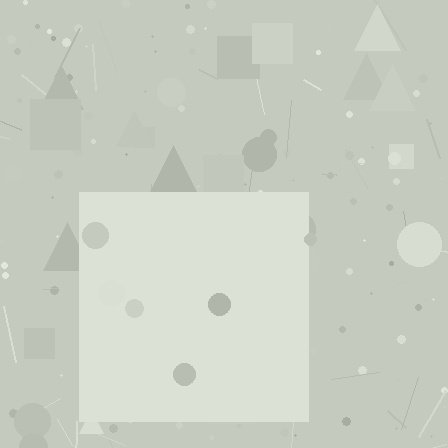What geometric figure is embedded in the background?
A square is embedded in the background.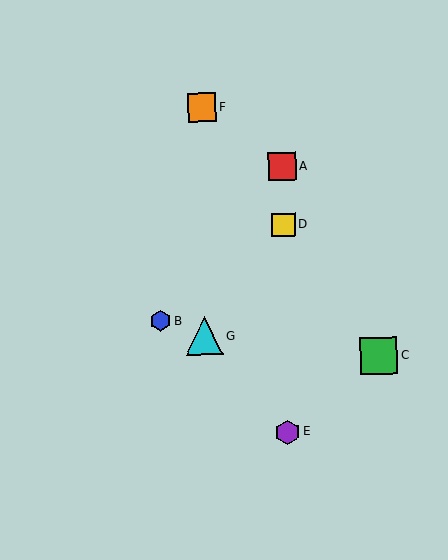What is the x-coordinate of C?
Object C is at x≈379.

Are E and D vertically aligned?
Yes, both are at x≈288.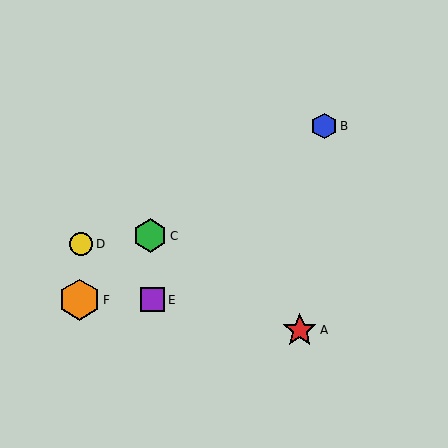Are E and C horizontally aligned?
No, E is at y≈300 and C is at y≈236.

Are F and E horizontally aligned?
Yes, both are at y≈300.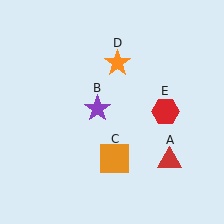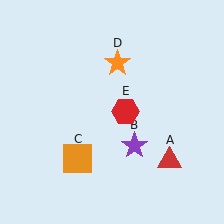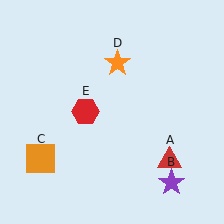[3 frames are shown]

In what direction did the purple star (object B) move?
The purple star (object B) moved down and to the right.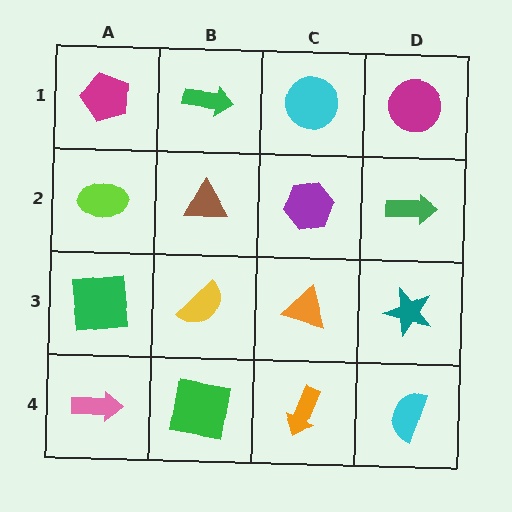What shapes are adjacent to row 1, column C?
A purple hexagon (row 2, column C), a green arrow (row 1, column B), a magenta circle (row 1, column D).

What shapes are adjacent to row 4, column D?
A teal star (row 3, column D), an orange arrow (row 4, column C).